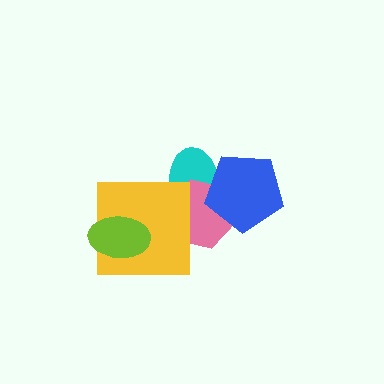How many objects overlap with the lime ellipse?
1 object overlaps with the lime ellipse.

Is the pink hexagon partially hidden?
Yes, it is partially covered by another shape.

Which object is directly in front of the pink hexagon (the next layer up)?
The blue pentagon is directly in front of the pink hexagon.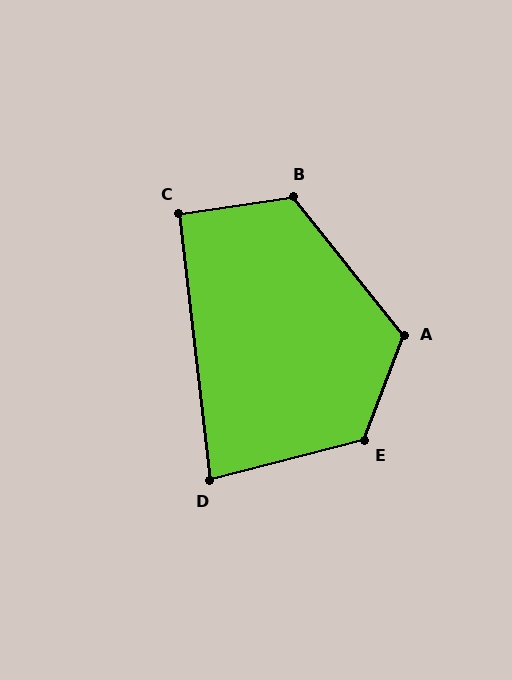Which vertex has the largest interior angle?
E, at approximately 125 degrees.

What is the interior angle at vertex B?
Approximately 120 degrees (obtuse).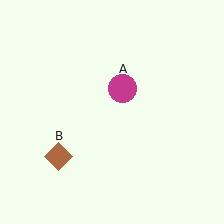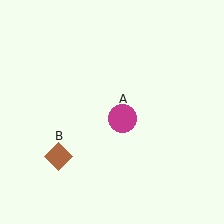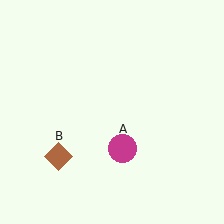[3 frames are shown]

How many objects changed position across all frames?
1 object changed position: magenta circle (object A).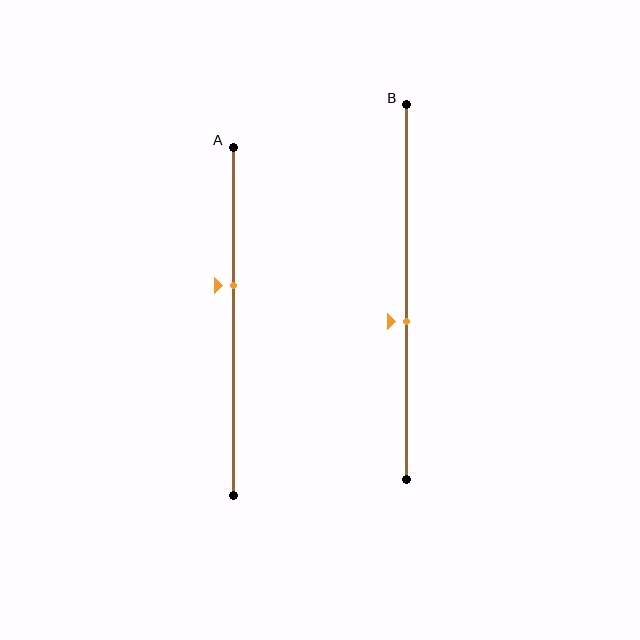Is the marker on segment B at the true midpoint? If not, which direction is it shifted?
No, the marker on segment B is shifted downward by about 8% of the segment length.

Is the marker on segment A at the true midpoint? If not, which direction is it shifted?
No, the marker on segment A is shifted upward by about 10% of the segment length.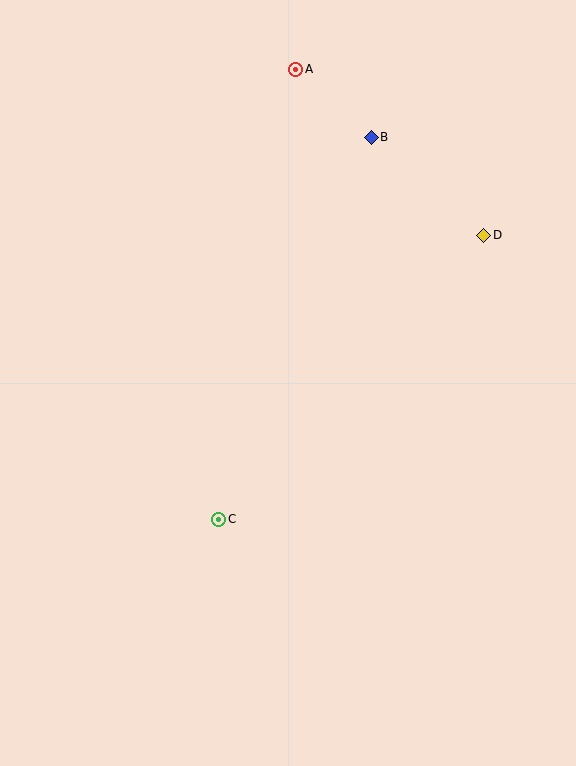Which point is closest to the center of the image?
Point C at (218, 519) is closest to the center.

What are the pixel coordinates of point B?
Point B is at (371, 137).